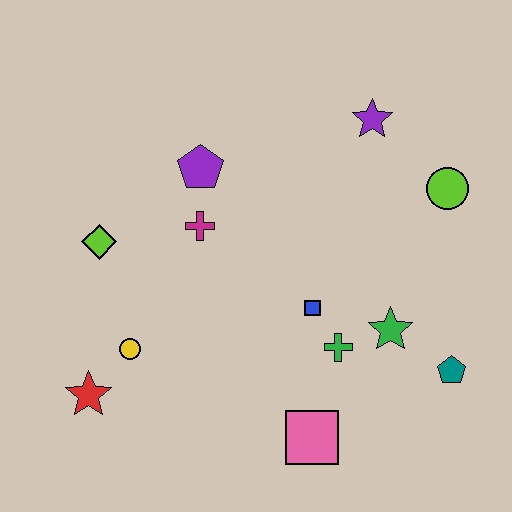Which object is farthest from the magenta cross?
The teal pentagon is farthest from the magenta cross.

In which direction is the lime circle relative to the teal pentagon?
The lime circle is above the teal pentagon.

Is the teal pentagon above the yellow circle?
No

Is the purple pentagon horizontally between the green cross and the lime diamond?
Yes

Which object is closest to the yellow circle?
The red star is closest to the yellow circle.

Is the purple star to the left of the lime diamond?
No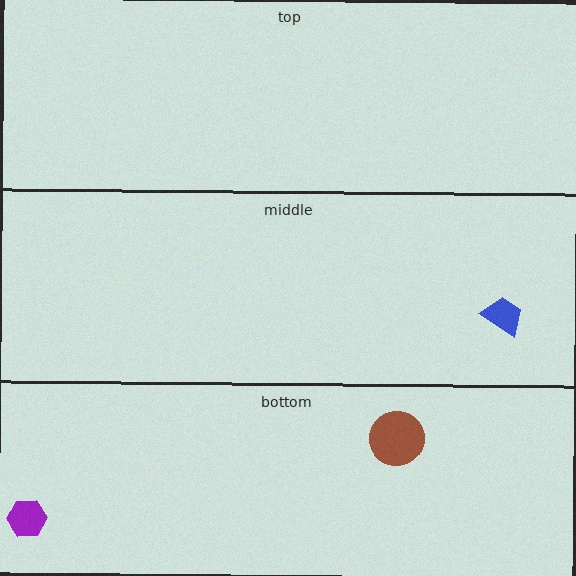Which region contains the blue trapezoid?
The middle region.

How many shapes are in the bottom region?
2.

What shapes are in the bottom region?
The purple hexagon, the brown circle.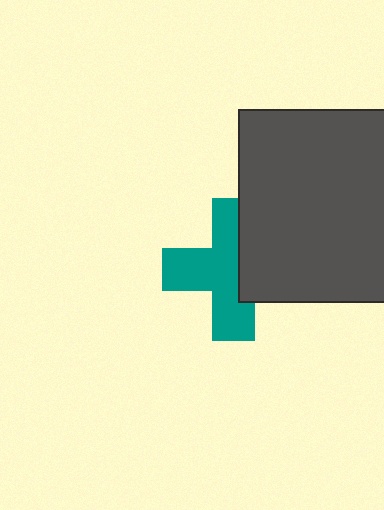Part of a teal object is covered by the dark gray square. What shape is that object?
It is a cross.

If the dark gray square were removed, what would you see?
You would see the complete teal cross.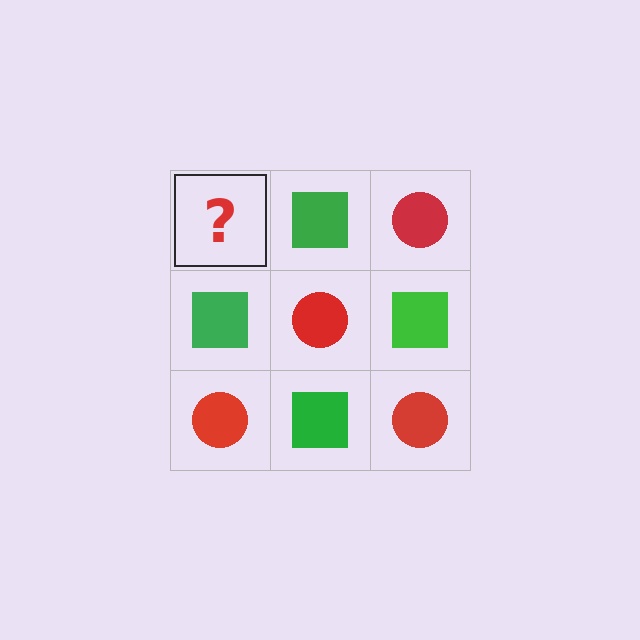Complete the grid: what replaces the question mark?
The question mark should be replaced with a red circle.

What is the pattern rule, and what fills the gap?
The rule is that it alternates red circle and green square in a checkerboard pattern. The gap should be filled with a red circle.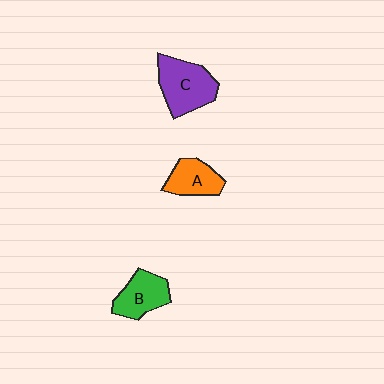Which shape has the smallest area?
Shape A (orange).